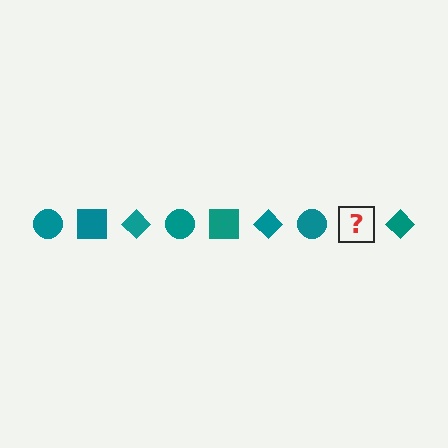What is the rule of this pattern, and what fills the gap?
The rule is that the pattern cycles through circle, square, diamond shapes in teal. The gap should be filled with a teal square.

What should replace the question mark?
The question mark should be replaced with a teal square.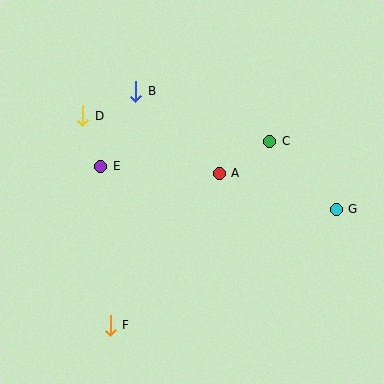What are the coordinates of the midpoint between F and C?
The midpoint between F and C is at (190, 233).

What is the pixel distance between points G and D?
The distance between G and D is 270 pixels.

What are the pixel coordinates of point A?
Point A is at (219, 173).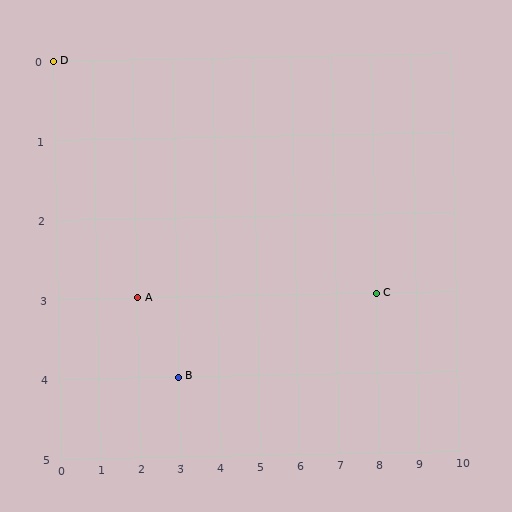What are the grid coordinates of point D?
Point D is at grid coordinates (0, 0).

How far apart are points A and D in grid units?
Points A and D are 2 columns and 3 rows apart (about 3.6 grid units diagonally).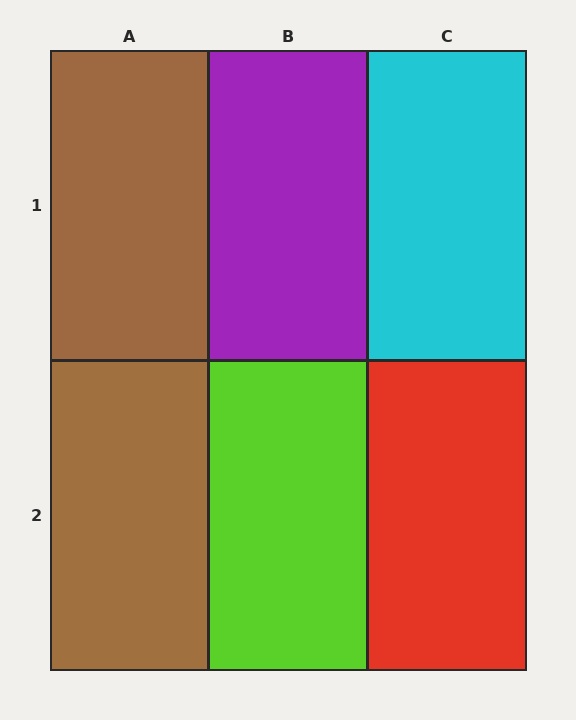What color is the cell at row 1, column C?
Cyan.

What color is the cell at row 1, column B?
Purple.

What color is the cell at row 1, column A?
Brown.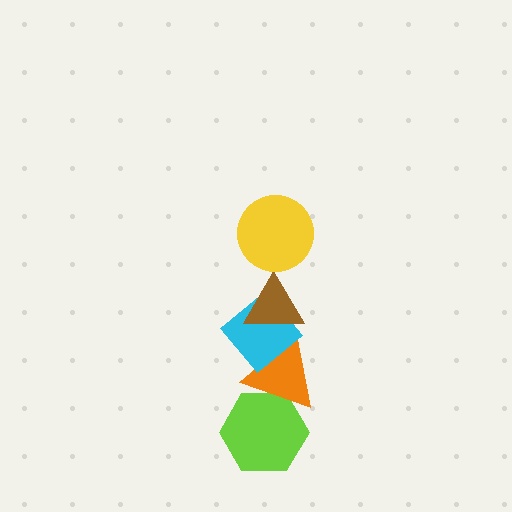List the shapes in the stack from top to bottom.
From top to bottom: the yellow circle, the brown triangle, the cyan diamond, the orange triangle, the lime hexagon.